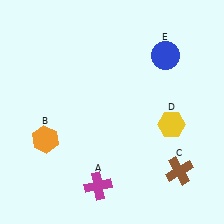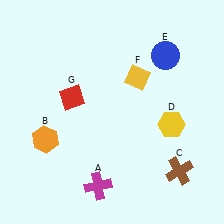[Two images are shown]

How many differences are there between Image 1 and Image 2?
There are 2 differences between the two images.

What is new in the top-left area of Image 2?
A red diamond (G) was added in the top-left area of Image 2.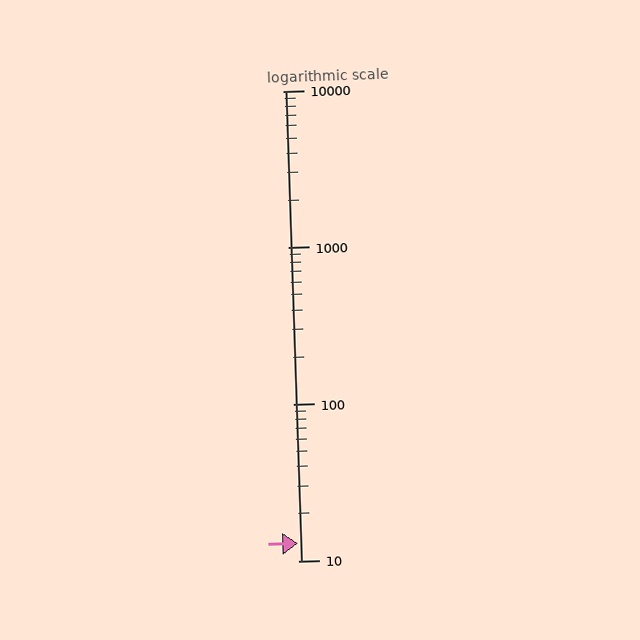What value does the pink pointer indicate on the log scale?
The pointer indicates approximately 13.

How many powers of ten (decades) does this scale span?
The scale spans 3 decades, from 10 to 10000.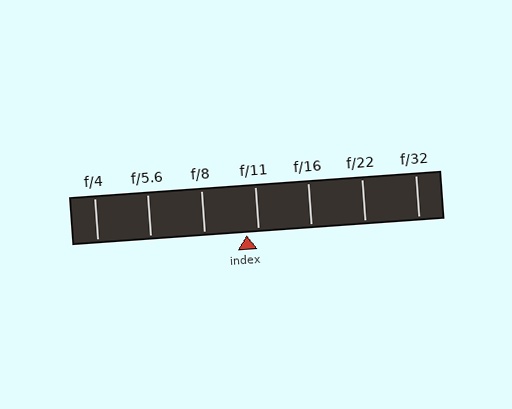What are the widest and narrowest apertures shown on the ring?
The widest aperture shown is f/4 and the narrowest is f/32.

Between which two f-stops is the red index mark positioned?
The index mark is between f/8 and f/11.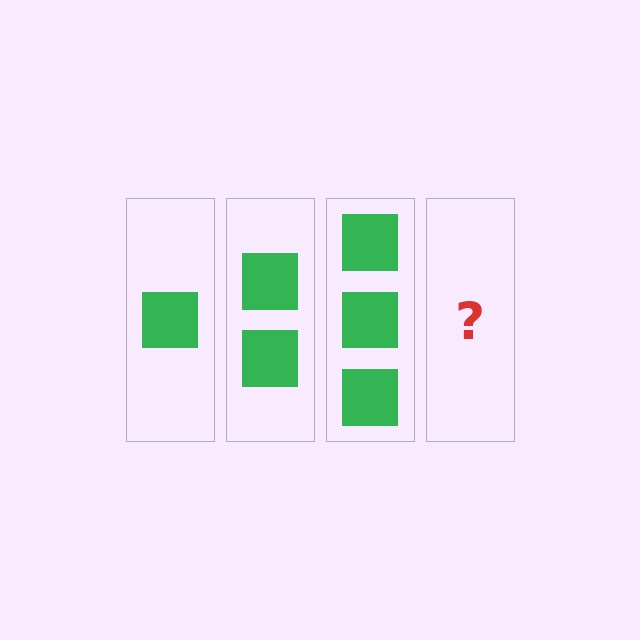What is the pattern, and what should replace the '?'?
The pattern is that each step adds one more square. The '?' should be 4 squares.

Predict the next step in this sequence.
The next step is 4 squares.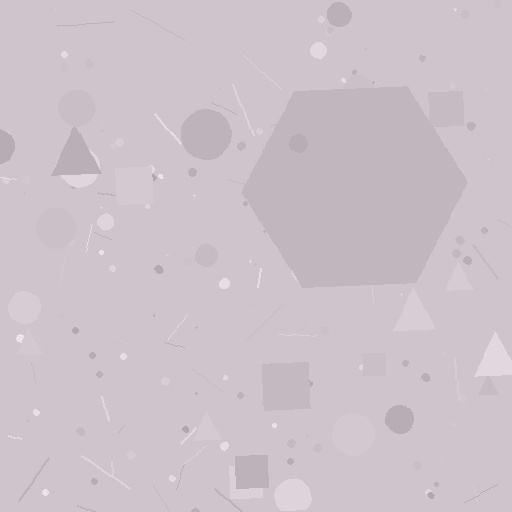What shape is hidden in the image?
A hexagon is hidden in the image.